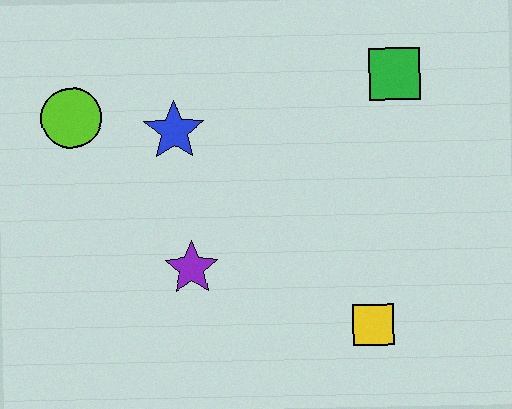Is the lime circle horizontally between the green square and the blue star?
No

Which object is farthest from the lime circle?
The yellow square is farthest from the lime circle.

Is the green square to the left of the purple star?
No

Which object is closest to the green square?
The blue star is closest to the green square.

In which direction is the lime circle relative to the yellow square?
The lime circle is to the left of the yellow square.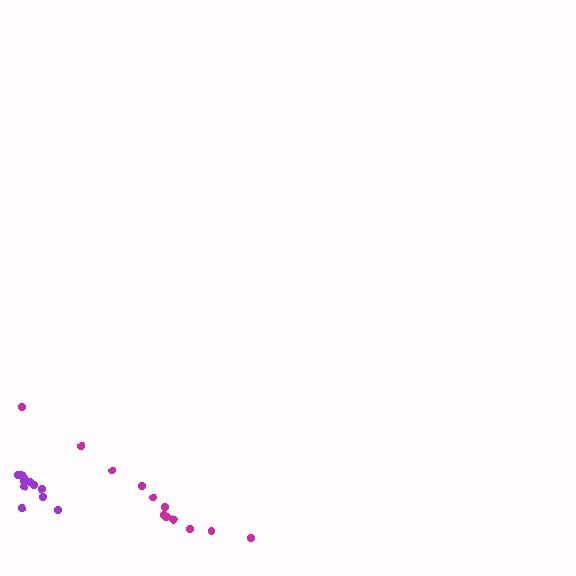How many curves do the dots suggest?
There are 2 distinct paths.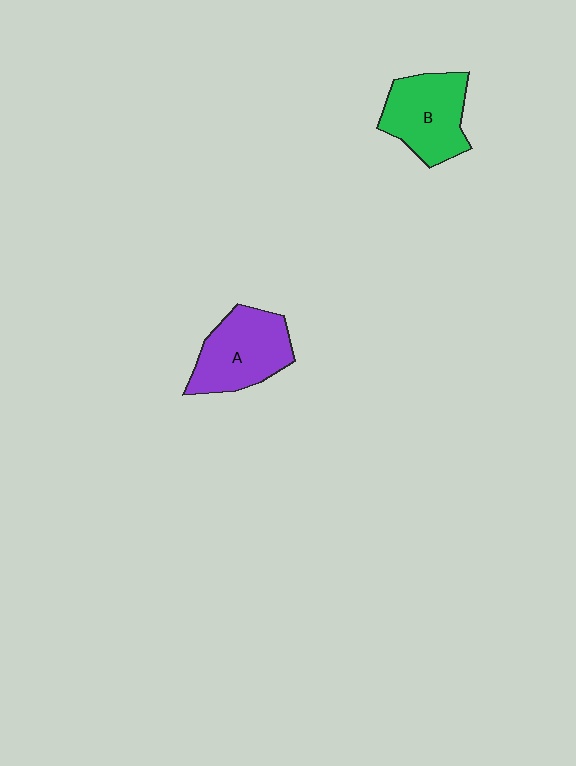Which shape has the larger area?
Shape A (purple).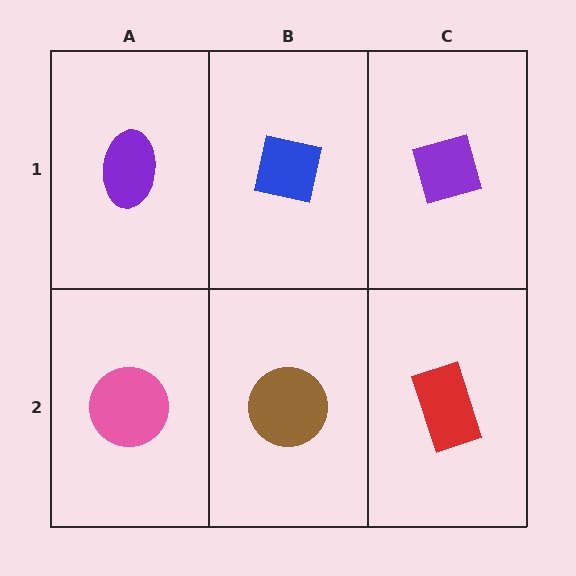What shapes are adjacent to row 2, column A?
A purple ellipse (row 1, column A), a brown circle (row 2, column B).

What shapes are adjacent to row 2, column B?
A blue square (row 1, column B), a pink circle (row 2, column A), a red rectangle (row 2, column C).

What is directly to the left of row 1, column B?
A purple ellipse.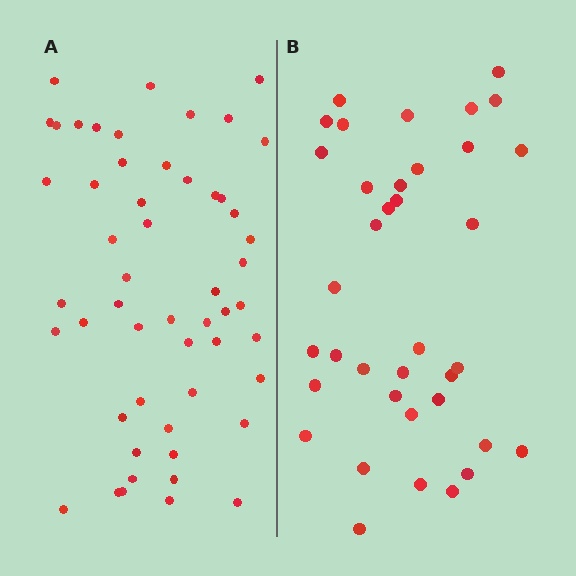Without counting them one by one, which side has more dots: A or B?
Region A (the left region) has more dots.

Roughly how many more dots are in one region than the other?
Region A has approximately 15 more dots than region B.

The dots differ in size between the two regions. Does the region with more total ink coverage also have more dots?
No. Region B has more total ink coverage because its dots are larger, but region A actually contains more individual dots. Total area can be misleading — the number of items is what matters here.